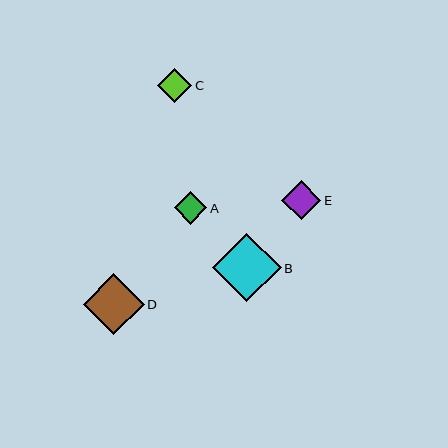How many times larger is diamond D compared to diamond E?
Diamond D is approximately 1.5 times the size of diamond E.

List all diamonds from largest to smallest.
From largest to smallest: B, D, E, C, A.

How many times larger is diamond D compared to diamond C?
Diamond D is approximately 1.8 times the size of diamond C.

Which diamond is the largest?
Diamond B is the largest with a size of approximately 69 pixels.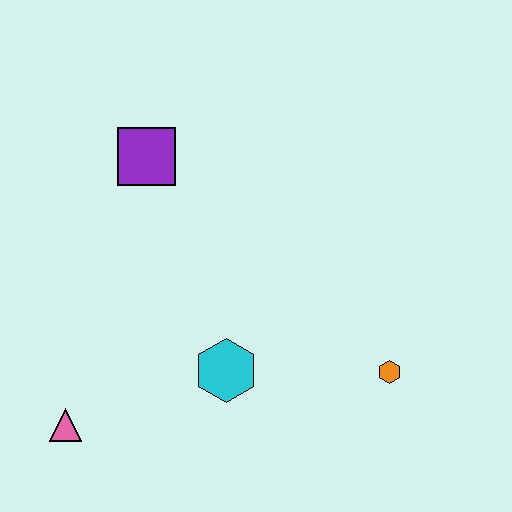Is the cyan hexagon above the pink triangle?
Yes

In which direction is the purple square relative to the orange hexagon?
The purple square is to the left of the orange hexagon.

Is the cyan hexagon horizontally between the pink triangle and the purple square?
No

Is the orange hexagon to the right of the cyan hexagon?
Yes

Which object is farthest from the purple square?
The orange hexagon is farthest from the purple square.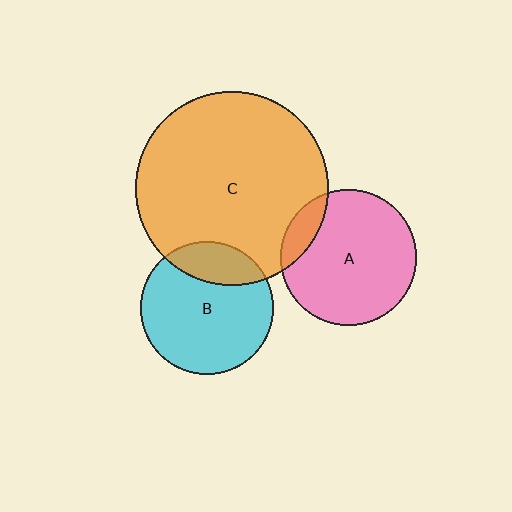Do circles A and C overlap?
Yes.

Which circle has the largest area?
Circle C (orange).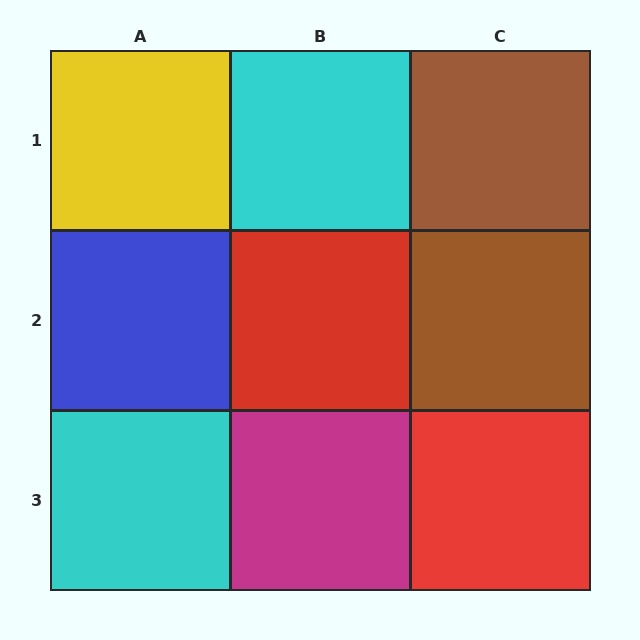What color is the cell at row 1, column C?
Brown.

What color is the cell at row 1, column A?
Yellow.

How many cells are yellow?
1 cell is yellow.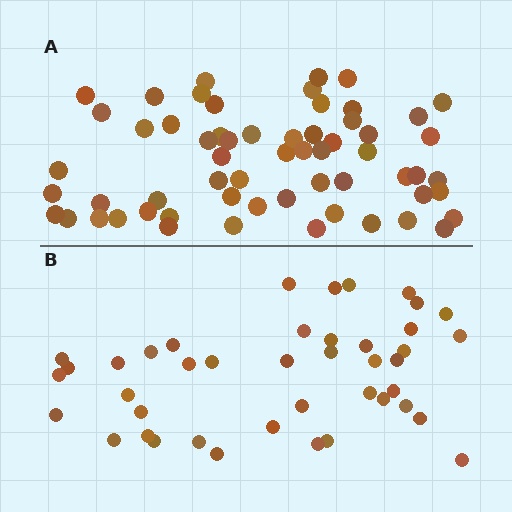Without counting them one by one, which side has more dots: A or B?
Region A (the top region) has more dots.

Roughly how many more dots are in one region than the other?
Region A has approximately 20 more dots than region B.